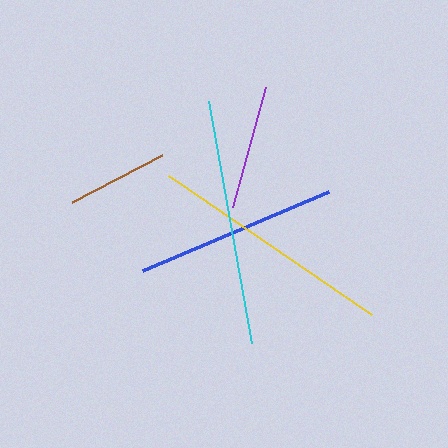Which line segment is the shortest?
The brown line is the shortest at approximately 102 pixels.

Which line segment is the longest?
The yellow line is the longest at approximately 246 pixels.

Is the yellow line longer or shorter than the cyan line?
The yellow line is longer than the cyan line.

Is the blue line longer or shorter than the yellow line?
The yellow line is longer than the blue line.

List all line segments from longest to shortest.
From longest to shortest: yellow, cyan, blue, purple, brown.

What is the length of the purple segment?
The purple segment is approximately 125 pixels long.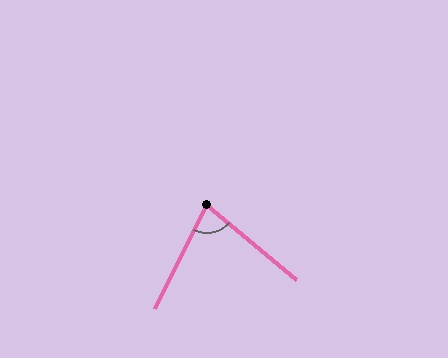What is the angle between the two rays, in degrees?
Approximately 76 degrees.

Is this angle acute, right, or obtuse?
It is acute.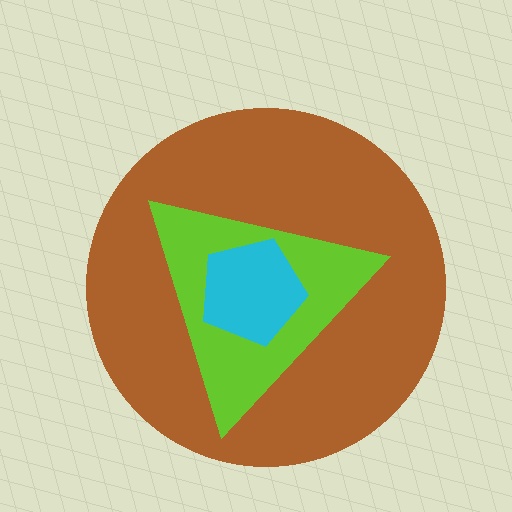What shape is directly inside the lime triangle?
The cyan pentagon.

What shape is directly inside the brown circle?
The lime triangle.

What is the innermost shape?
The cyan pentagon.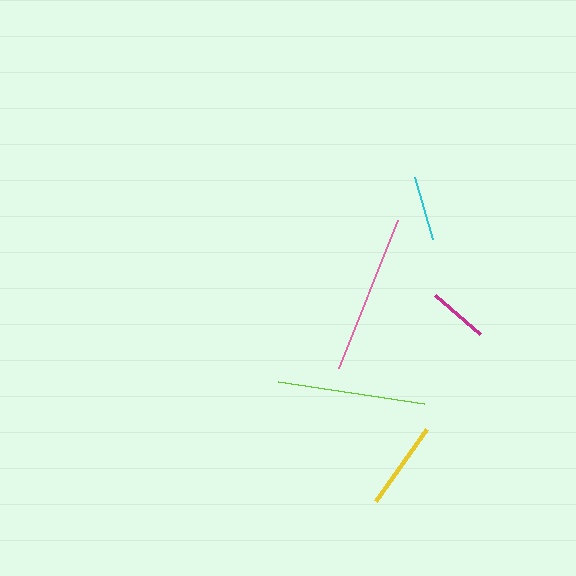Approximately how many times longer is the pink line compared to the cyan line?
The pink line is approximately 2.5 times the length of the cyan line.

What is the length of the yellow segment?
The yellow segment is approximately 89 pixels long.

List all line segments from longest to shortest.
From longest to shortest: pink, lime, yellow, cyan, magenta.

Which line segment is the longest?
The pink line is the longest at approximately 159 pixels.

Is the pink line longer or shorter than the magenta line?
The pink line is longer than the magenta line.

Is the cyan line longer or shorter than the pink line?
The pink line is longer than the cyan line.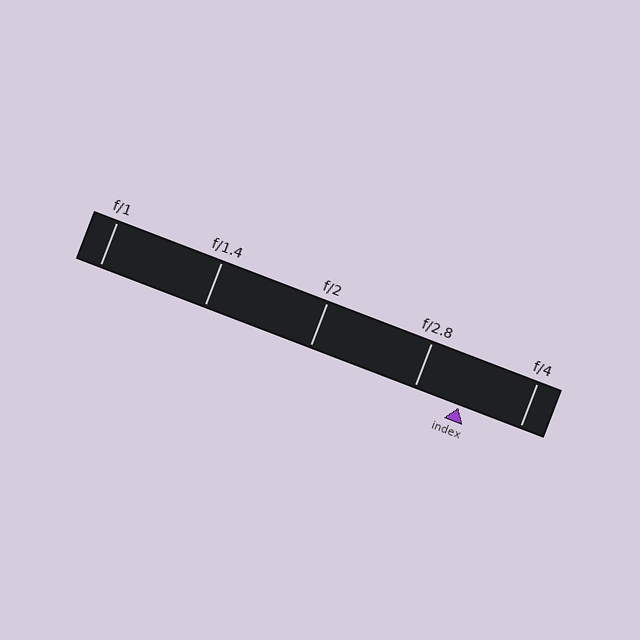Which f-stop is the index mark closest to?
The index mark is closest to f/2.8.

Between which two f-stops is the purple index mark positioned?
The index mark is between f/2.8 and f/4.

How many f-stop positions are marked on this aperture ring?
There are 5 f-stop positions marked.